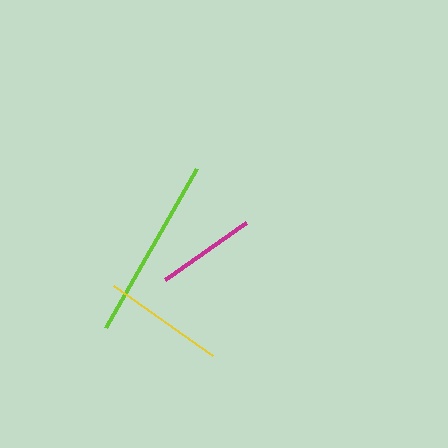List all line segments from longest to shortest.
From longest to shortest: lime, yellow, magenta.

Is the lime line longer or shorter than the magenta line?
The lime line is longer than the magenta line.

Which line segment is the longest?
The lime line is the longest at approximately 183 pixels.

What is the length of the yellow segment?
The yellow segment is approximately 121 pixels long.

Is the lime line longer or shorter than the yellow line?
The lime line is longer than the yellow line.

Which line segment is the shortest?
The magenta line is the shortest at approximately 98 pixels.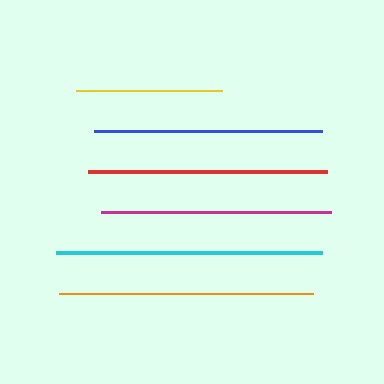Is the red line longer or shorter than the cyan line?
The cyan line is longer than the red line.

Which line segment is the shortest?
The yellow line is the shortest at approximately 146 pixels.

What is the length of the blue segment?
The blue segment is approximately 228 pixels long.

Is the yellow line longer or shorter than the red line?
The red line is longer than the yellow line.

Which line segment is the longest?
The cyan line is the longest at approximately 266 pixels.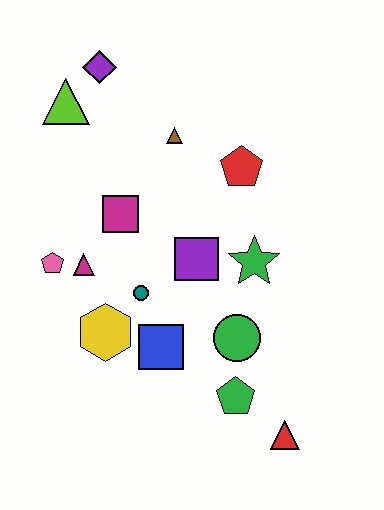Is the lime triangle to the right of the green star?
No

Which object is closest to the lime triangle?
The purple diamond is closest to the lime triangle.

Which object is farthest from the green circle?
The purple diamond is farthest from the green circle.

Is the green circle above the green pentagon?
Yes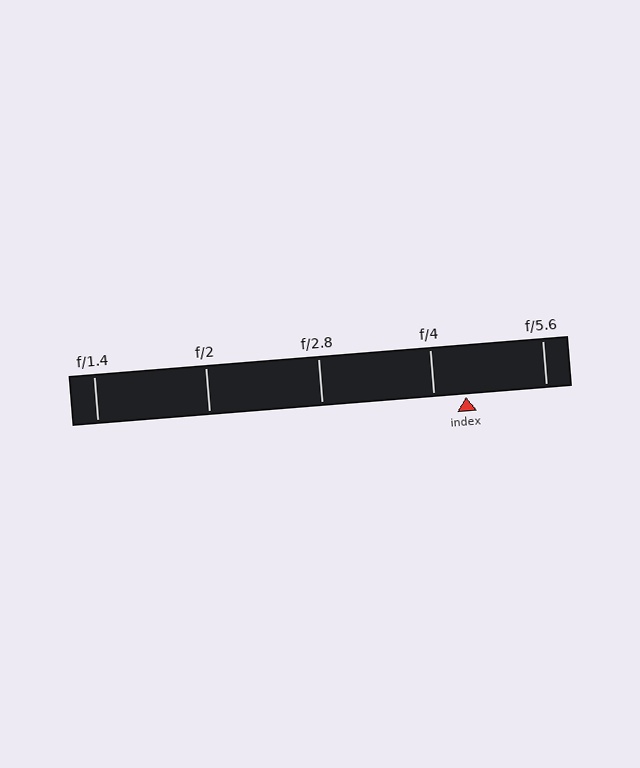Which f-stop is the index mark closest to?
The index mark is closest to f/4.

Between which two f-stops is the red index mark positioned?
The index mark is between f/4 and f/5.6.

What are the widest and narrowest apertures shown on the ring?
The widest aperture shown is f/1.4 and the narrowest is f/5.6.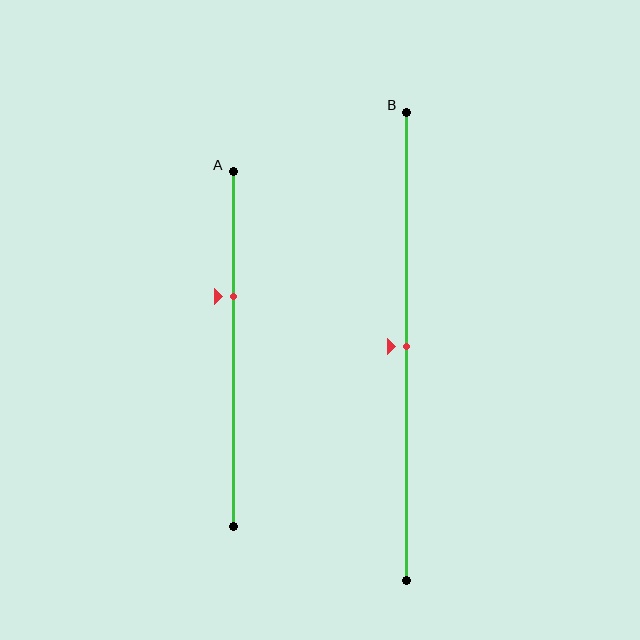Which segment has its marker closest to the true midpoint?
Segment B has its marker closest to the true midpoint.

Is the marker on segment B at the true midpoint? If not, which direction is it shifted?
Yes, the marker on segment B is at the true midpoint.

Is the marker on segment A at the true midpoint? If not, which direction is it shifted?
No, the marker on segment A is shifted upward by about 15% of the segment length.